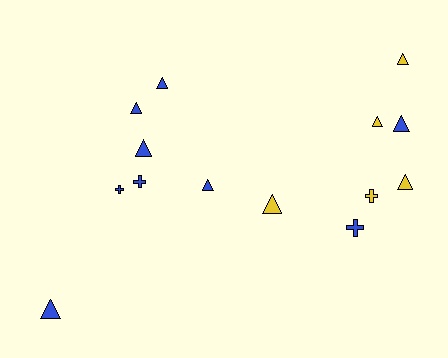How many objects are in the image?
There are 14 objects.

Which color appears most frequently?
Blue, with 9 objects.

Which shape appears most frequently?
Triangle, with 10 objects.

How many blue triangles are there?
There are 6 blue triangles.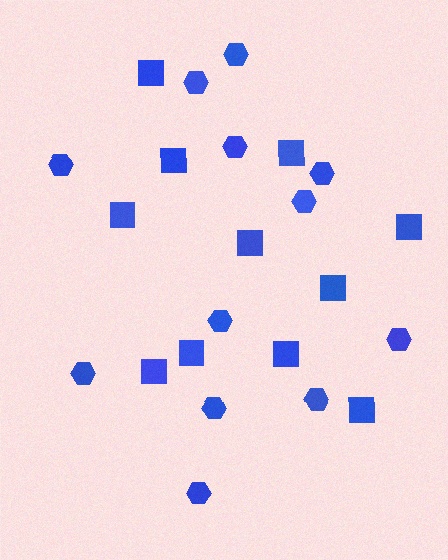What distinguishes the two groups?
There are 2 groups: one group of hexagons (12) and one group of squares (11).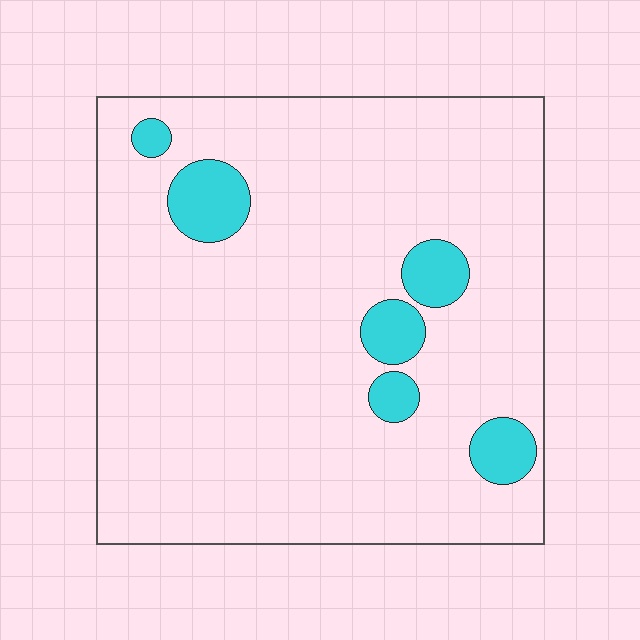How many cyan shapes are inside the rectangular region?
6.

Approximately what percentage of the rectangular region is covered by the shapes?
Approximately 10%.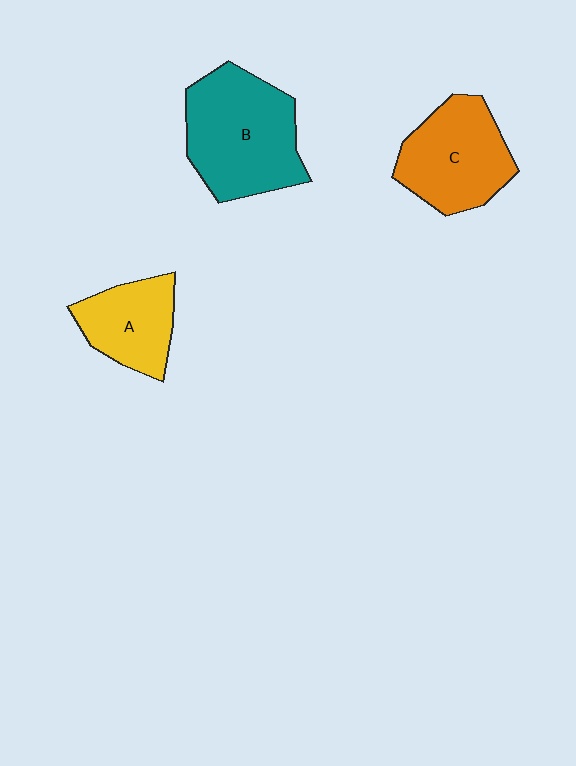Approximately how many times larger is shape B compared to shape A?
Approximately 1.7 times.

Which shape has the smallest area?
Shape A (yellow).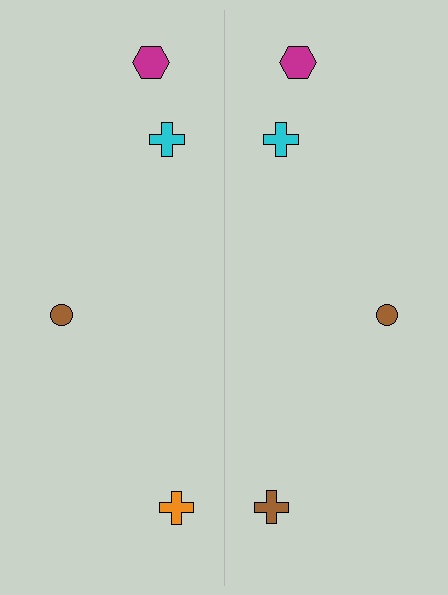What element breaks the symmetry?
The brown cross on the right side breaks the symmetry — its mirror counterpart is orange.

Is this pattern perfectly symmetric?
No, the pattern is not perfectly symmetric. The brown cross on the right side breaks the symmetry — its mirror counterpart is orange.